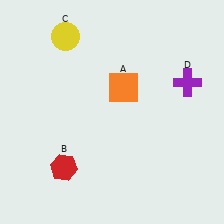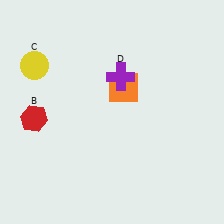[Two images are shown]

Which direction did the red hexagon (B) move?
The red hexagon (B) moved up.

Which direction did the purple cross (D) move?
The purple cross (D) moved left.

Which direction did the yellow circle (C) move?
The yellow circle (C) moved left.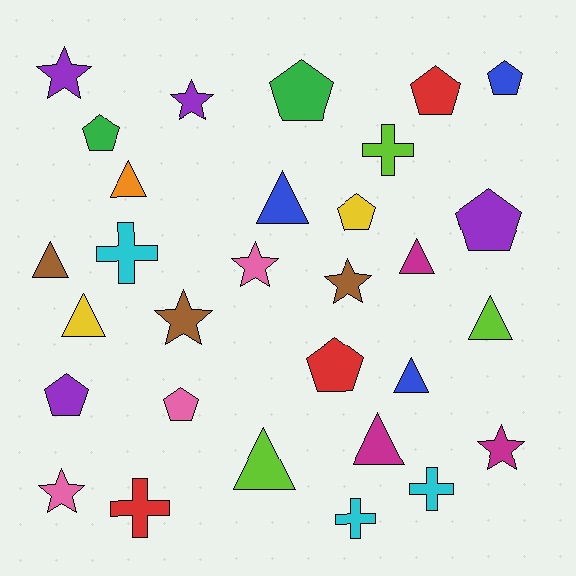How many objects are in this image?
There are 30 objects.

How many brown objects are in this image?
There are 3 brown objects.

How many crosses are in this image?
There are 5 crosses.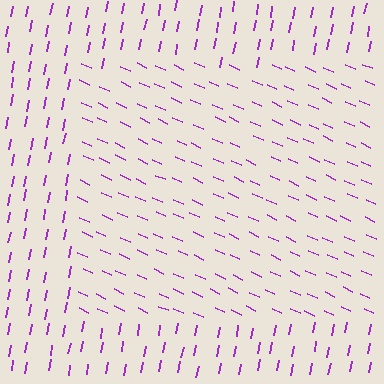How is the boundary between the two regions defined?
The boundary is defined purely by a change in line orientation (approximately 76 degrees difference). All lines are the same color and thickness.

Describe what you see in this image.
The image is filled with small purple line segments. A rectangle region in the image has lines oriented differently from the surrounding lines, creating a visible texture boundary.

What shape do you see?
I see a rectangle.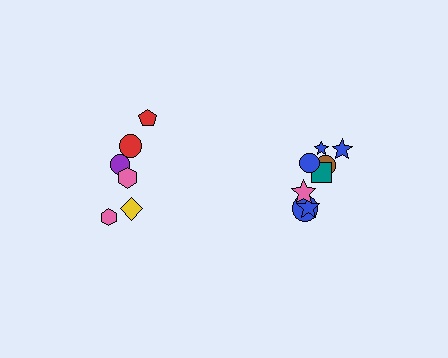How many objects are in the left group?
There are 6 objects.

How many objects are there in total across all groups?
There are 14 objects.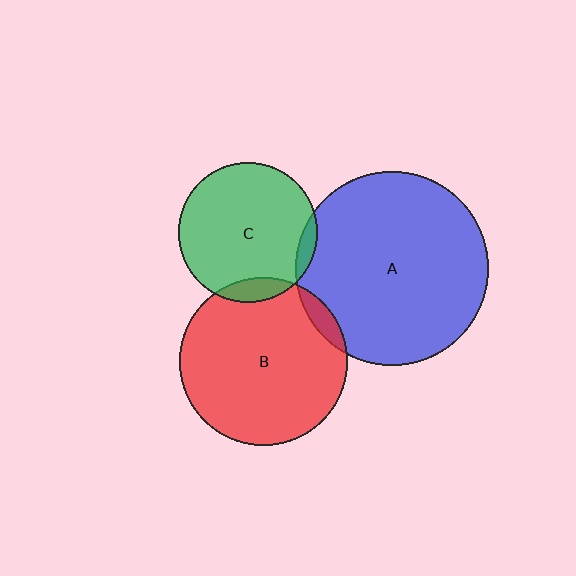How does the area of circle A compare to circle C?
Approximately 1.9 times.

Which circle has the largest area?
Circle A (blue).